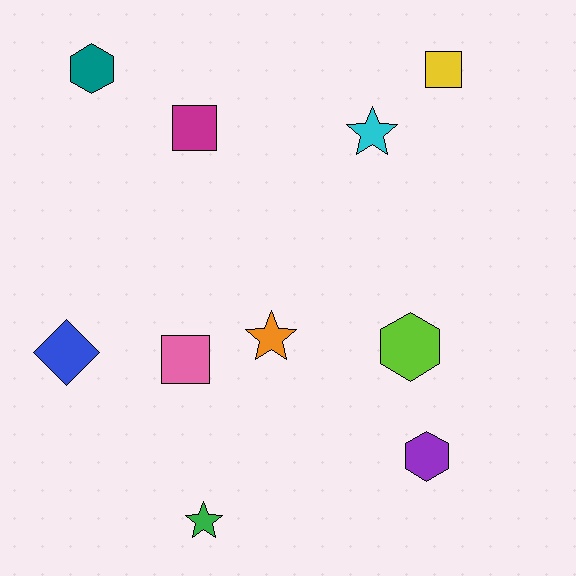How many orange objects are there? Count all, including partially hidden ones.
There is 1 orange object.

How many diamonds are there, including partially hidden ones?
There is 1 diamond.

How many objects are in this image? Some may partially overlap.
There are 10 objects.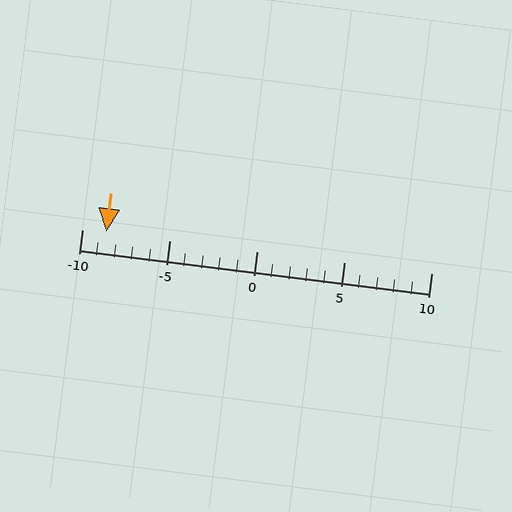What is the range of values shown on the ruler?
The ruler shows values from -10 to 10.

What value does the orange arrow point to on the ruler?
The orange arrow points to approximately -9.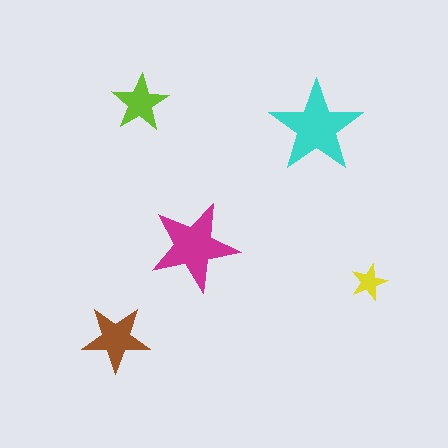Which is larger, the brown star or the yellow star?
The brown one.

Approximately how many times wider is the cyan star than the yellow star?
About 2.5 times wider.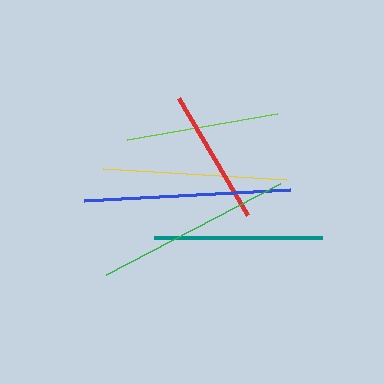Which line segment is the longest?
The blue line is the longest at approximately 206 pixels.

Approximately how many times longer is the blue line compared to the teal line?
The blue line is approximately 1.2 times the length of the teal line.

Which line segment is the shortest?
The red line is the shortest at approximately 136 pixels.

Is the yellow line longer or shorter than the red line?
The yellow line is longer than the red line.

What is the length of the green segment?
The green segment is approximately 196 pixels long.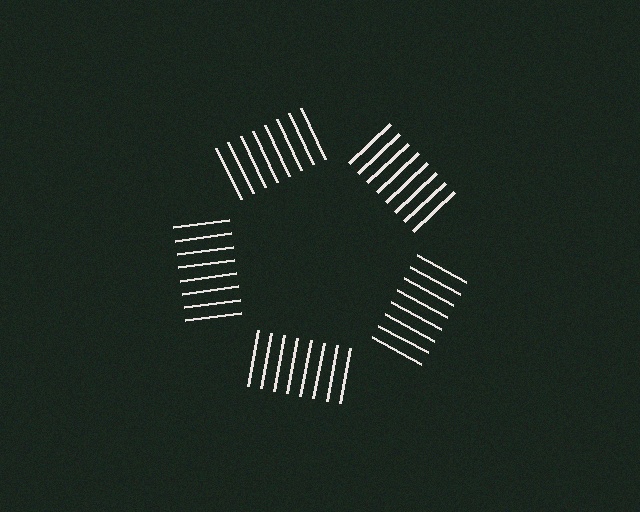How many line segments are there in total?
40 — 8 along each of the 5 edges.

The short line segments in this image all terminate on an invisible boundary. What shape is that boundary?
An illusory pentagon — the line segments terminate on its edges but no continuous stroke is drawn.